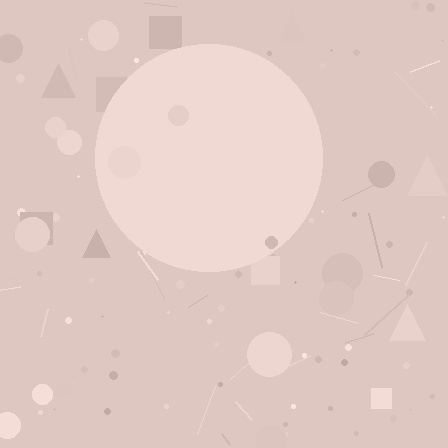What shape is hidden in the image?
A circle is hidden in the image.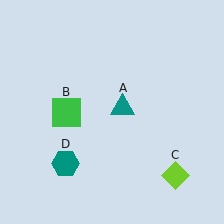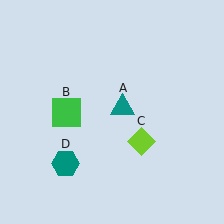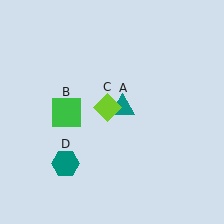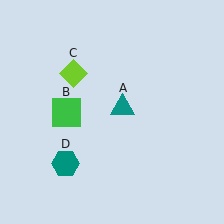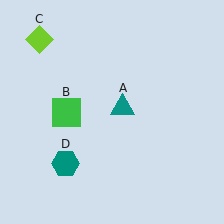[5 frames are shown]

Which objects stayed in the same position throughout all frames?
Teal triangle (object A) and green square (object B) and teal hexagon (object D) remained stationary.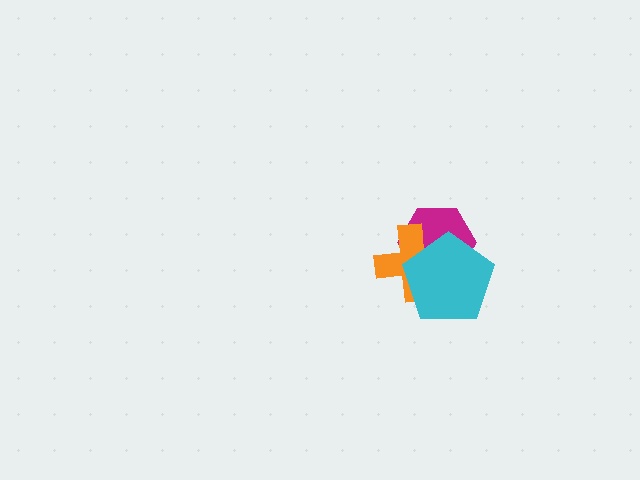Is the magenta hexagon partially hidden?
Yes, it is partially covered by another shape.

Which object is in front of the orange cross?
The cyan pentagon is in front of the orange cross.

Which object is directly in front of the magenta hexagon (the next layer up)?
The orange cross is directly in front of the magenta hexagon.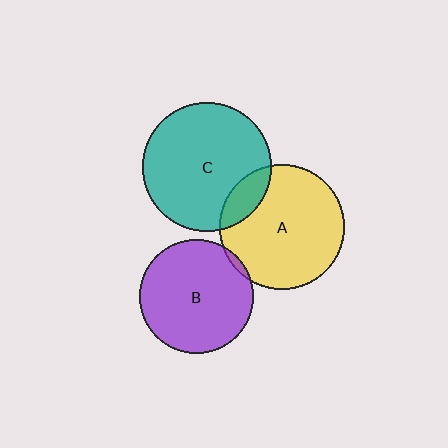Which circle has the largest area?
Circle C (teal).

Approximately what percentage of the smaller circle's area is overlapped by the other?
Approximately 15%.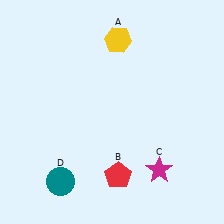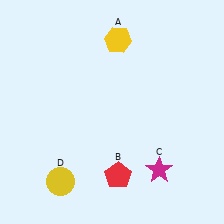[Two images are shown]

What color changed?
The circle (D) changed from teal in Image 1 to yellow in Image 2.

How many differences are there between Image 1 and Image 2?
There is 1 difference between the two images.